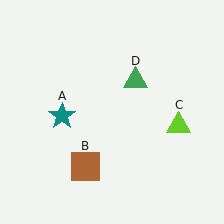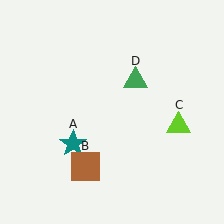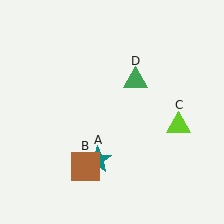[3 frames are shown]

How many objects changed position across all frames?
1 object changed position: teal star (object A).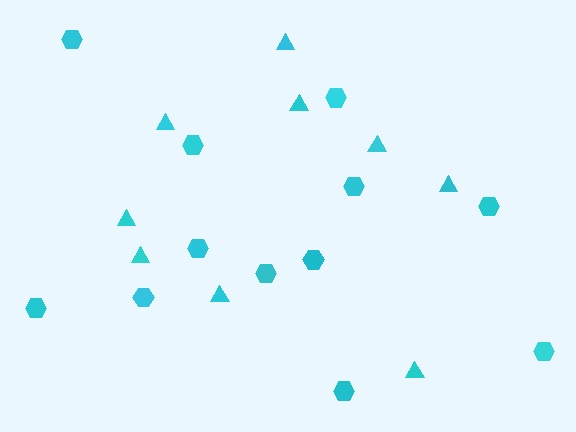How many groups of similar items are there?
There are 2 groups: one group of hexagons (12) and one group of triangles (9).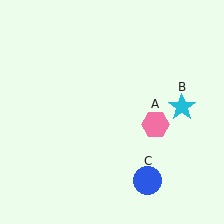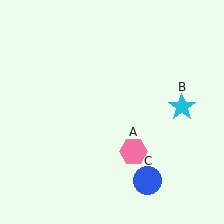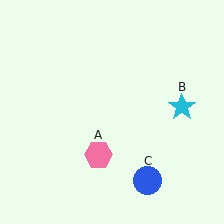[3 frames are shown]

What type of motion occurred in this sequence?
The pink hexagon (object A) rotated clockwise around the center of the scene.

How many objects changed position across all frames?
1 object changed position: pink hexagon (object A).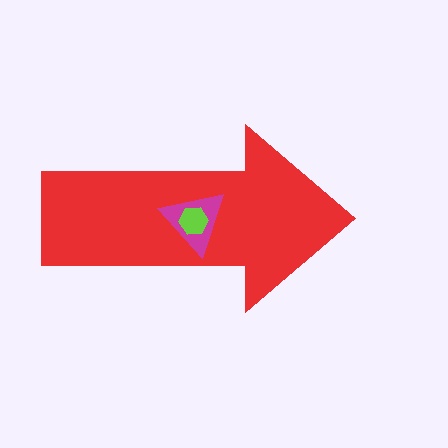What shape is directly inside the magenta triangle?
The lime hexagon.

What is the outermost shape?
The red arrow.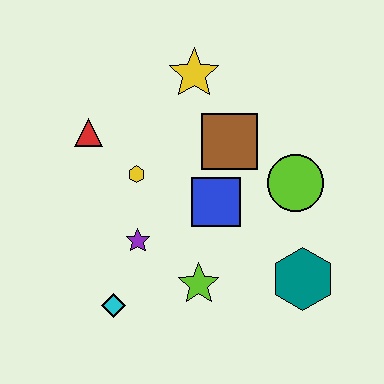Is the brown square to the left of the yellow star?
No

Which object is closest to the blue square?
The brown square is closest to the blue square.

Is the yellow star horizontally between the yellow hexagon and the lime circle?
Yes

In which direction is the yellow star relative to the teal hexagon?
The yellow star is above the teal hexagon.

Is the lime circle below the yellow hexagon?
Yes